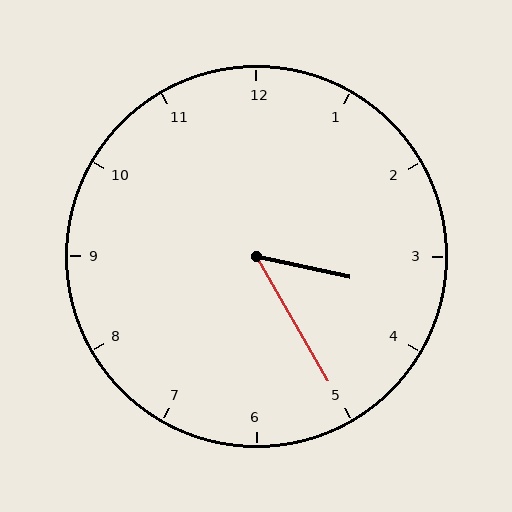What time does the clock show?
3:25.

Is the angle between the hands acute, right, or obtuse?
It is acute.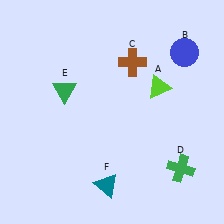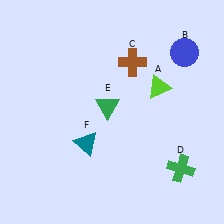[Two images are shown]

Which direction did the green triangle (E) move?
The green triangle (E) moved right.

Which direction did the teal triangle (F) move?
The teal triangle (F) moved up.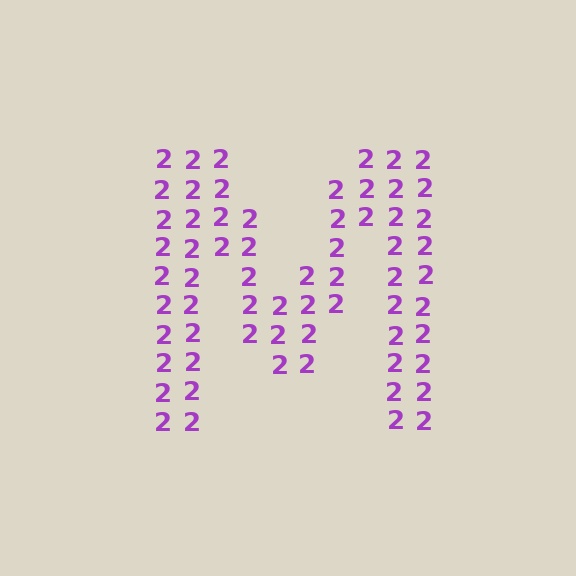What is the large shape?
The large shape is the letter M.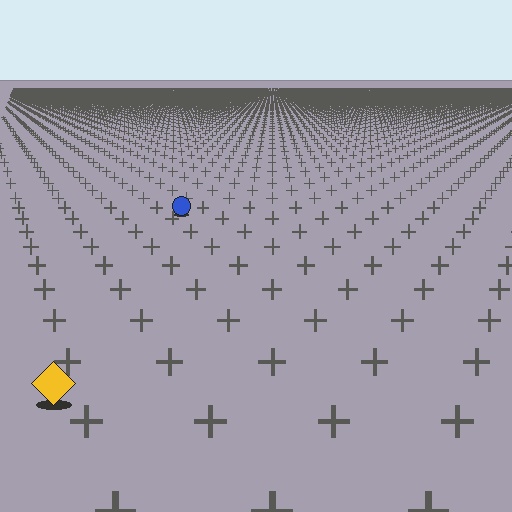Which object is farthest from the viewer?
The blue circle is farthest from the viewer. It appears smaller and the ground texture around it is denser.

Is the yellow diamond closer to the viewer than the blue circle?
Yes. The yellow diamond is closer — you can tell from the texture gradient: the ground texture is coarser near it.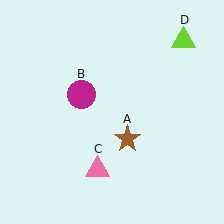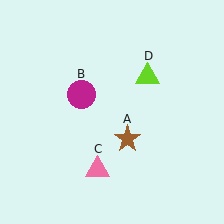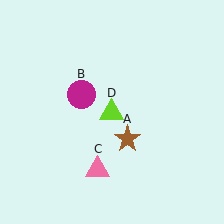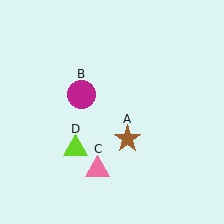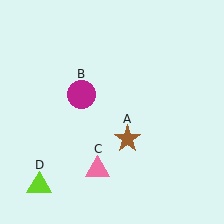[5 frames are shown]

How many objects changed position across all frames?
1 object changed position: lime triangle (object D).